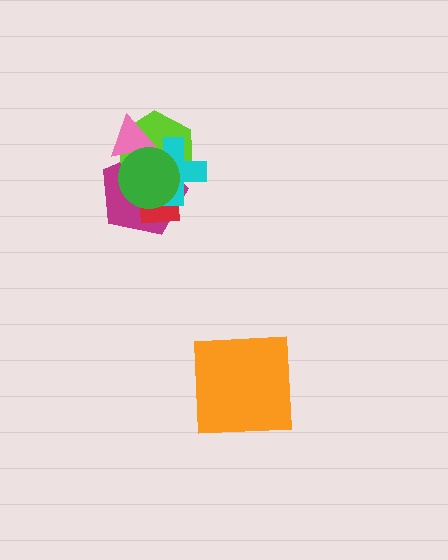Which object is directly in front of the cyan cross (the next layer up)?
The pink triangle is directly in front of the cyan cross.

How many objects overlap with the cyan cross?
5 objects overlap with the cyan cross.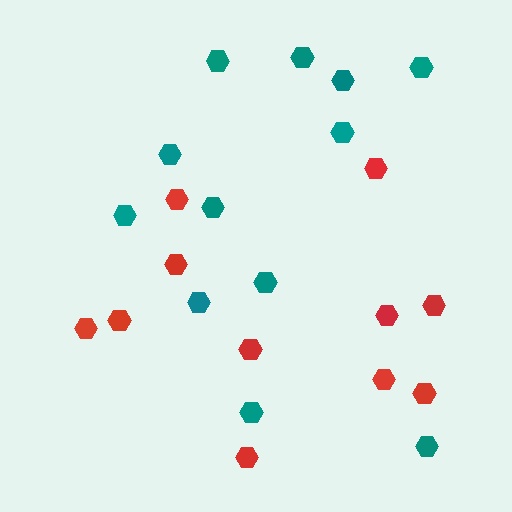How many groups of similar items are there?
There are 2 groups: one group of teal hexagons (12) and one group of red hexagons (11).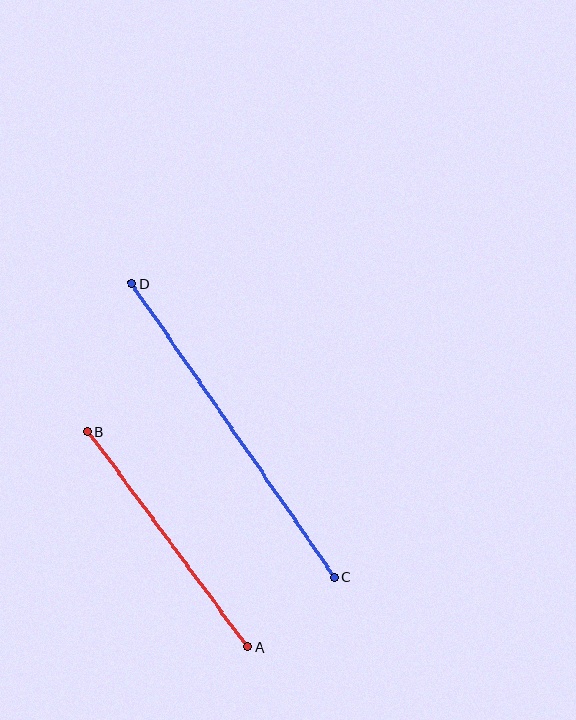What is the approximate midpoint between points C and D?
The midpoint is at approximately (233, 430) pixels.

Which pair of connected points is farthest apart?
Points C and D are farthest apart.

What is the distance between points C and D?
The distance is approximately 357 pixels.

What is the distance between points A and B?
The distance is approximately 268 pixels.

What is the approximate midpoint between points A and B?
The midpoint is at approximately (168, 539) pixels.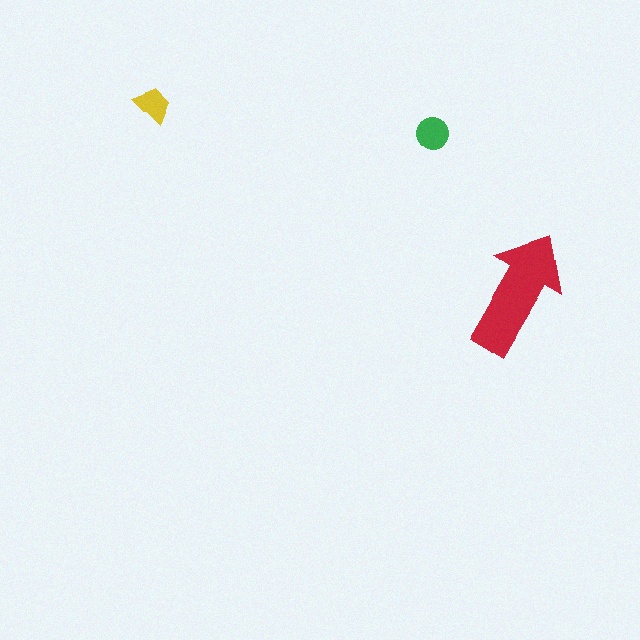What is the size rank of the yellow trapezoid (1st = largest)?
3rd.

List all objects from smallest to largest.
The yellow trapezoid, the green circle, the red arrow.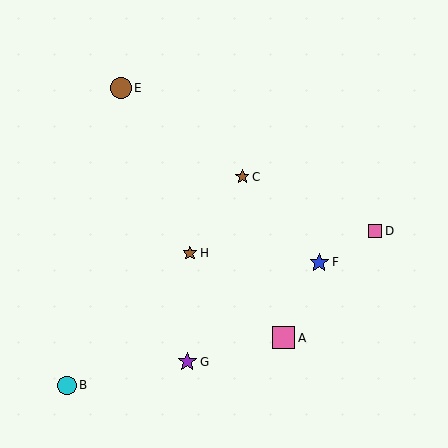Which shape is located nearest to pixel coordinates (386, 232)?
The pink square (labeled D) at (375, 231) is nearest to that location.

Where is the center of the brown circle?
The center of the brown circle is at (121, 88).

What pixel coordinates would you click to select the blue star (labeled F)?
Click at (319, 262) to select the blue star F.